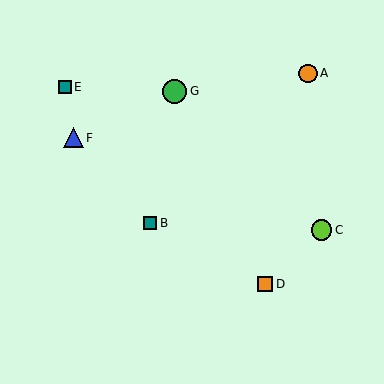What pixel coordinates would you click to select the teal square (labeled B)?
Click at (150, 223) to select the teal square B.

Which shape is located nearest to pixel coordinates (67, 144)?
The blue triangle (labeled F) at (73, 138) is nearest to that location.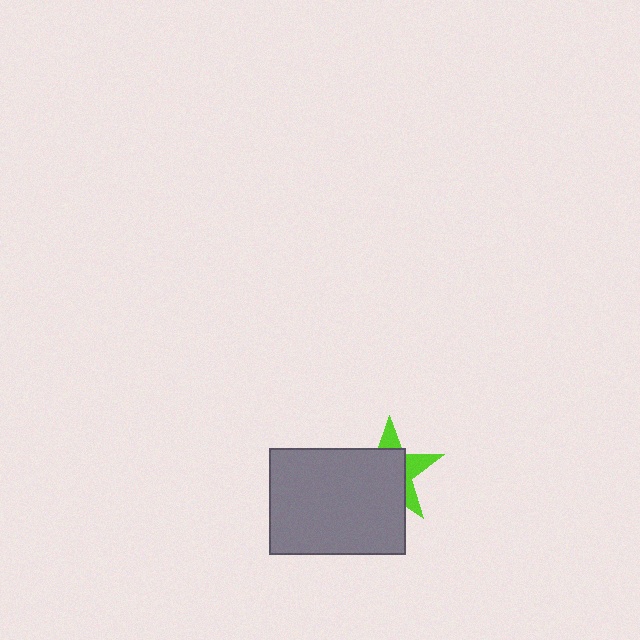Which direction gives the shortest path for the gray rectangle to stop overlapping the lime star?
Moving toward the lower-left gives the shortest separation.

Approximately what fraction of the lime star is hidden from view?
Roughly 65% of the lime star is hidden behind the gray rectangle.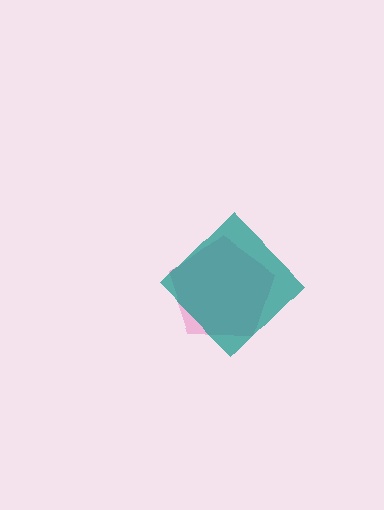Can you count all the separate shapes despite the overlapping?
Yes, there are 2 separate shapes.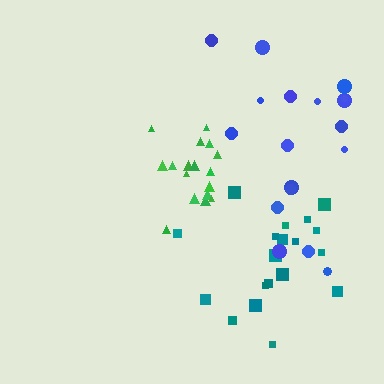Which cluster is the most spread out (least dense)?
Blue.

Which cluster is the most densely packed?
Green.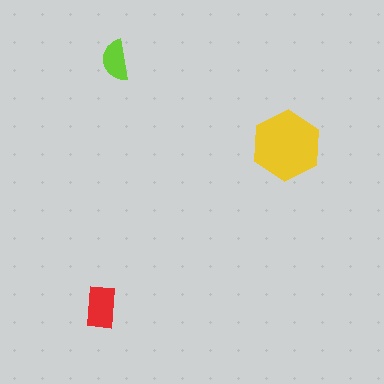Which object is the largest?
The yellow hexagon.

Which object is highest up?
The lime semicircle is topmost.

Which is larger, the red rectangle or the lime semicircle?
The red rectangle.